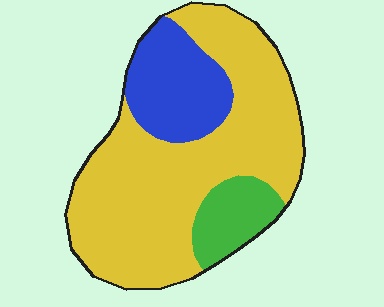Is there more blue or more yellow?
Yellow.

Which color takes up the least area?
Green, at roughly 10%.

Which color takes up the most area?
Yellow, at roughly 70%.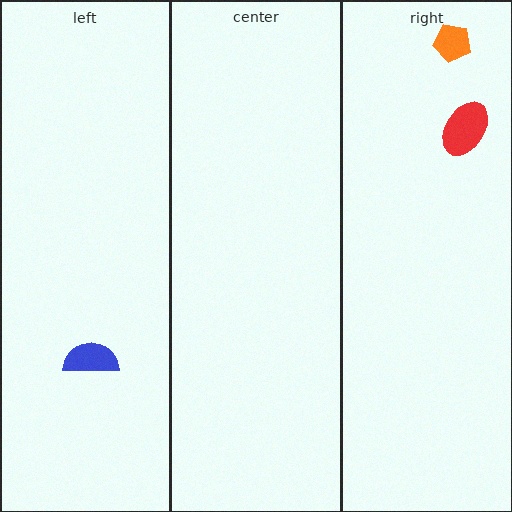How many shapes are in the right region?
2.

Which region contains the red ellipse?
The right region.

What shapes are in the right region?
The orange pentagon, the red ellipse.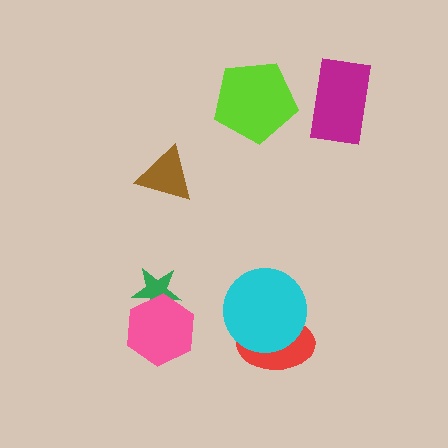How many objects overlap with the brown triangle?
0 objects overlap with the brown triangle.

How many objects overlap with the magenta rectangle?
0 objects overlap with the magenta rectangle.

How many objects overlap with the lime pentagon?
0 objects overlap with the lime pentagon.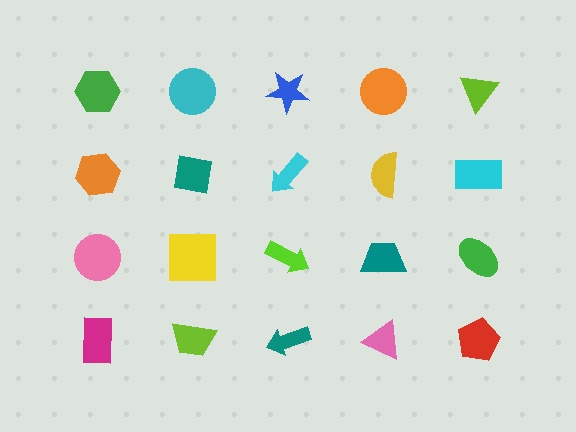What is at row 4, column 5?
A red pentagon.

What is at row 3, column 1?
A pink circle.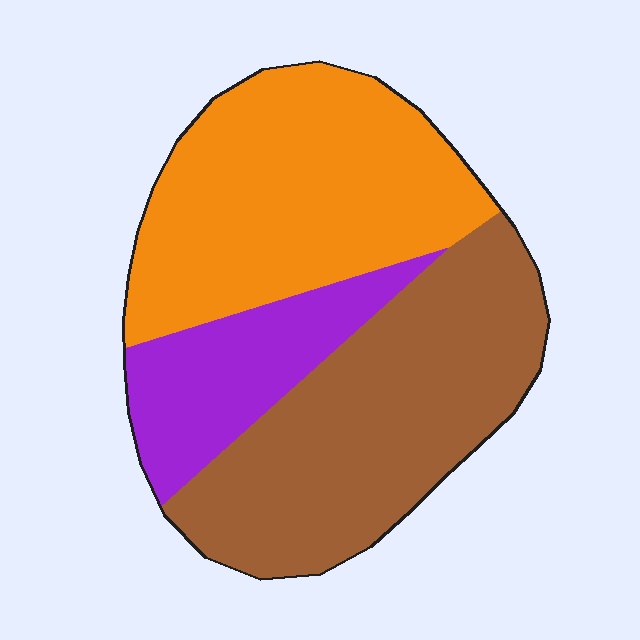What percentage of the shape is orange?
Orange covers roughly 40% of the shape.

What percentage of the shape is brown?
Brown covers 42% of the shape.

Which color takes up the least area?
Purple, at roughly 20%.